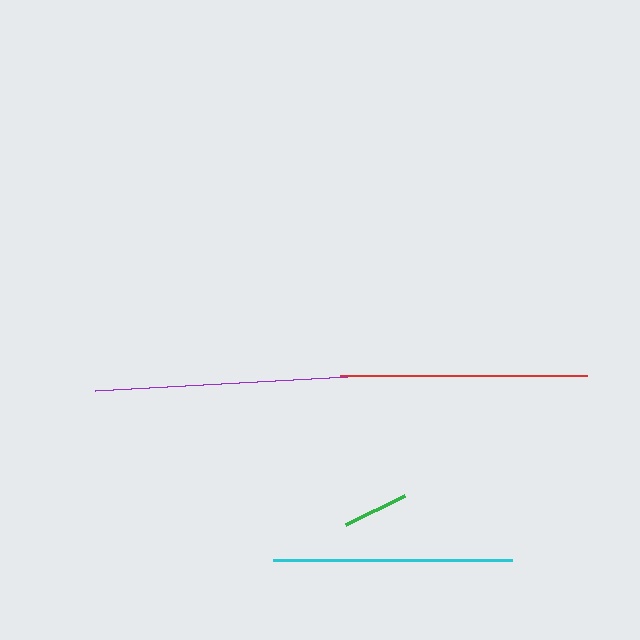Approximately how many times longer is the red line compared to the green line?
The red line is approximately 3.7 times the length of the green line.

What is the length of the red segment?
The red segment is approximately 246 pixels long.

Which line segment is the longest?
The purple line is the longest at approximately 252 pixels.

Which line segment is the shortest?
The green line is the shortest at approximately 67 pixels.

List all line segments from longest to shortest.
From longest to shortest: purple, red, cyan, green.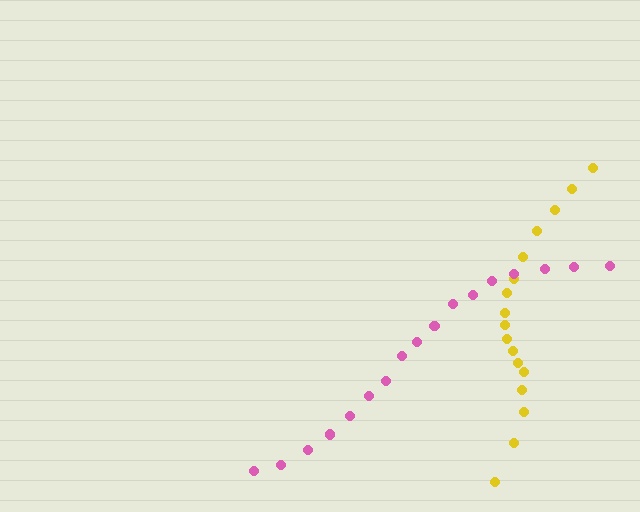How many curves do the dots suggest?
There are 2 distinct paths.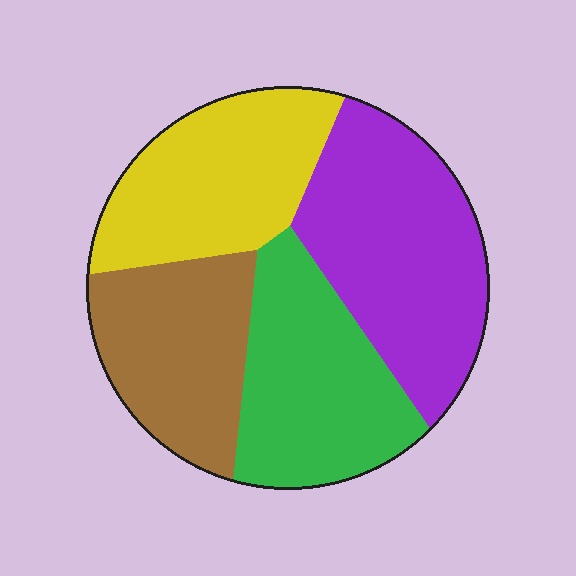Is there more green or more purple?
Purple.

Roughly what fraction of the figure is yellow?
Yellow takes up about one quarter (1/4) of the figure.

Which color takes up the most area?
Purple, at roughly 30%.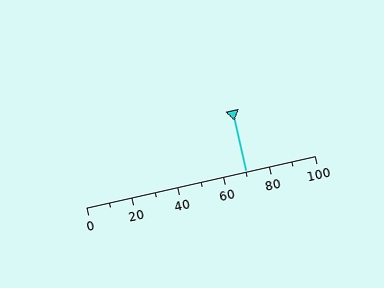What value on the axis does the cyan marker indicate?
The marker indicates approximately 70.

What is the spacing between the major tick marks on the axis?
The major ticks are spaced 20 apart.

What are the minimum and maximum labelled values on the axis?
The axis runs from 0 to 100.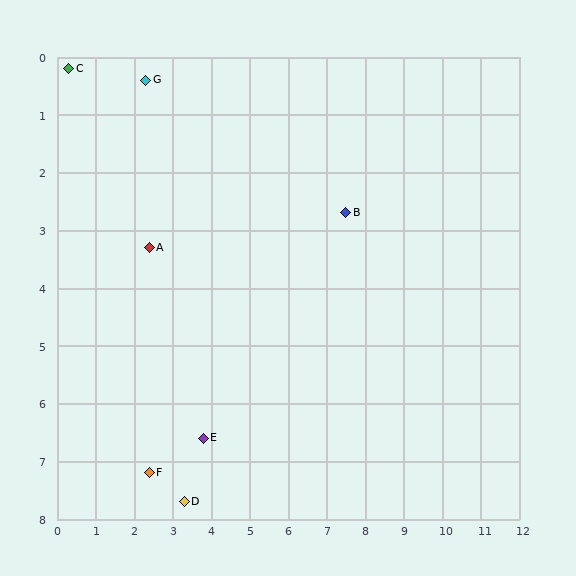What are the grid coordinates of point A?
Point A is at approximately (2.4, 3.3).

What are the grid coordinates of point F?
Point F is at approximately (2.4, 7.2).